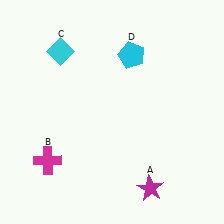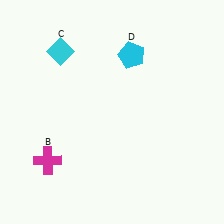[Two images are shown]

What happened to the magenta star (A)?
The magenta star (A) was removed in Image 2. It was in the bottom-right area of Image 1.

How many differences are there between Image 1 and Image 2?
There is 1 difference between the two images.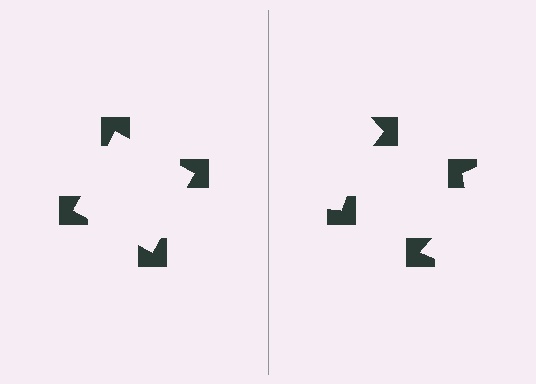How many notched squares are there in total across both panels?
8 — 4 on each side.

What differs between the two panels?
The notched squares are positioned identically on both sides; only the wedge orientations differ. On the left they align to a square; on the right they are misaligned.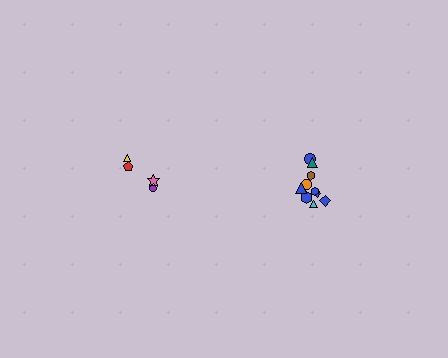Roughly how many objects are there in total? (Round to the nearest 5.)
Roughly 15 objects in total.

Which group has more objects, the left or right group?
The right group.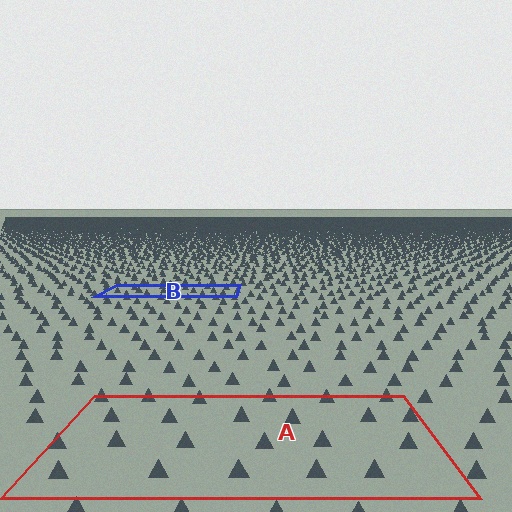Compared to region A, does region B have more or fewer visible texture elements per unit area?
Region B has more texture elements per unit area — they are packed more densely because it is farther away.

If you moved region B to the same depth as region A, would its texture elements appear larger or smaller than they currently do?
They would appear larger. At a closer depth, the same texture elements are projected at a bigger on-screen size.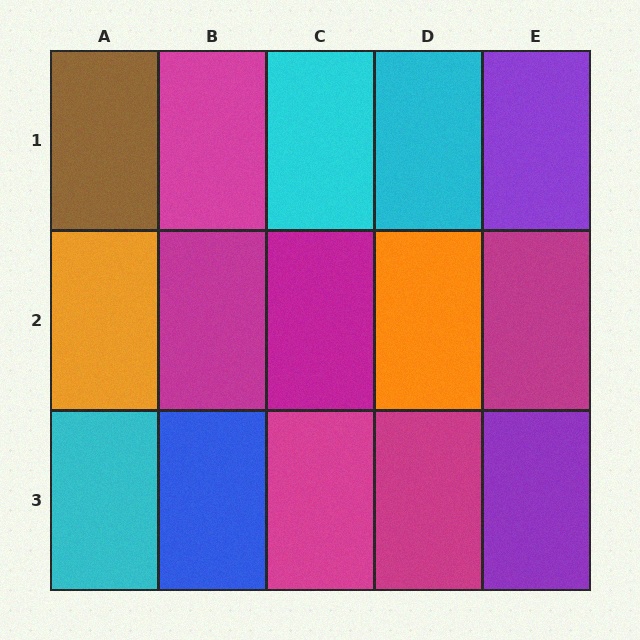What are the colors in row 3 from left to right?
Cyan, blue, magenta, magenta, purple.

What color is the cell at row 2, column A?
Orange.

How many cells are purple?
2 cells are purple.